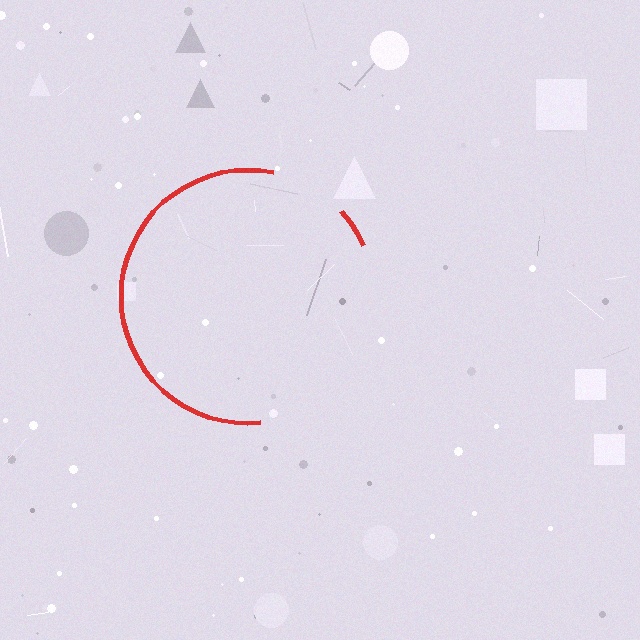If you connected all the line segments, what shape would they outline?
They would outline a circle.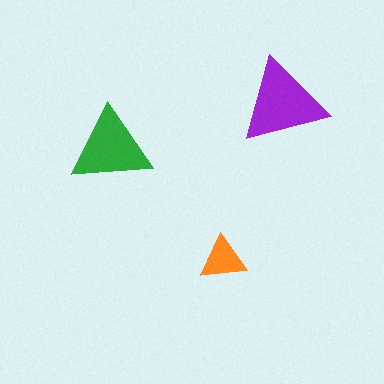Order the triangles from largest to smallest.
the purple one, the green one, the orange one.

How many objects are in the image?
There are 3 objects in the image.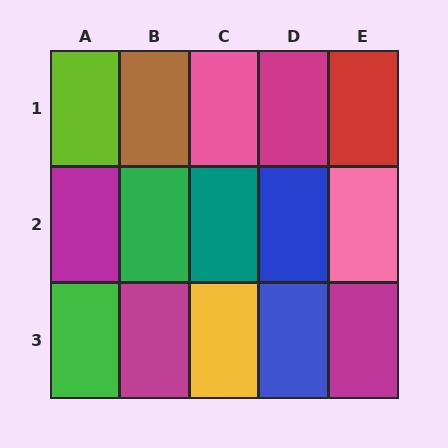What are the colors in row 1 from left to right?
Lime, brown, pink, magenta, red.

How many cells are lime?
1 cell is lime.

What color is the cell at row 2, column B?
Green.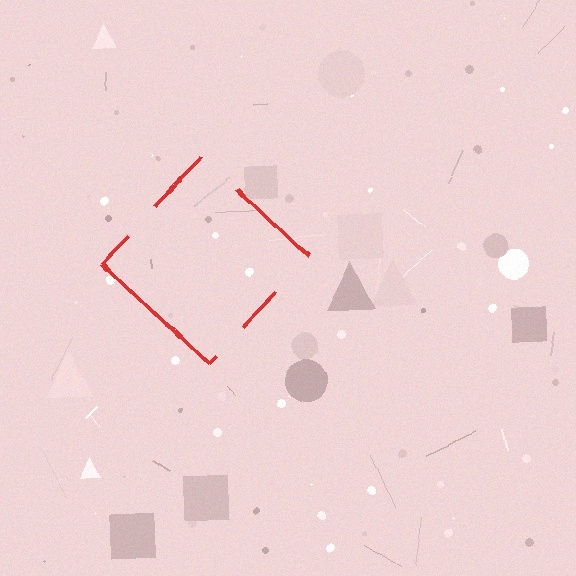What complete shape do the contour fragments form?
The contour fragments form a diamond.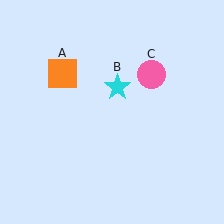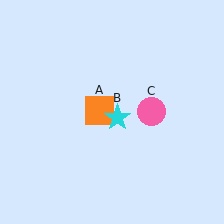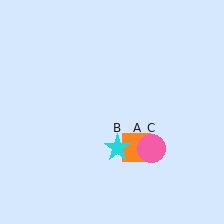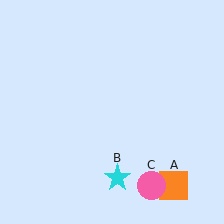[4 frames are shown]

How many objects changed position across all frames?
3 objects changed position: orange square (object A), cyan star (object B), pink circle (object C).